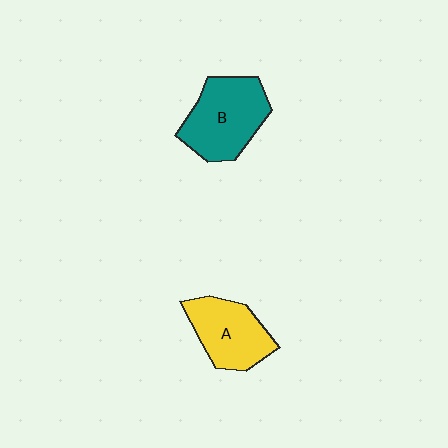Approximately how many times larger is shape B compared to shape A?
Approximately 1.2 times.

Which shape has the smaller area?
Shape A (yellow).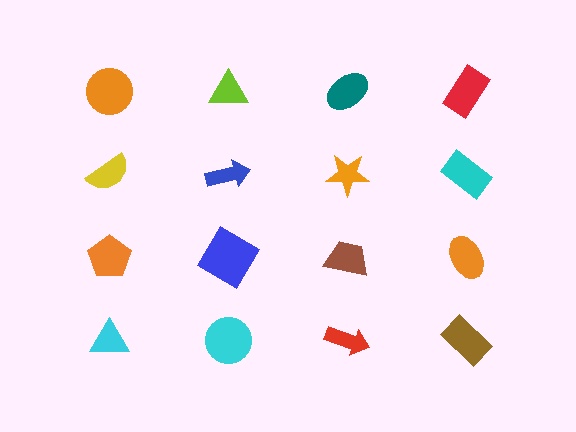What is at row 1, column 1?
An orange circle.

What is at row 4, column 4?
A brown rectangle.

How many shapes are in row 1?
4 shapes.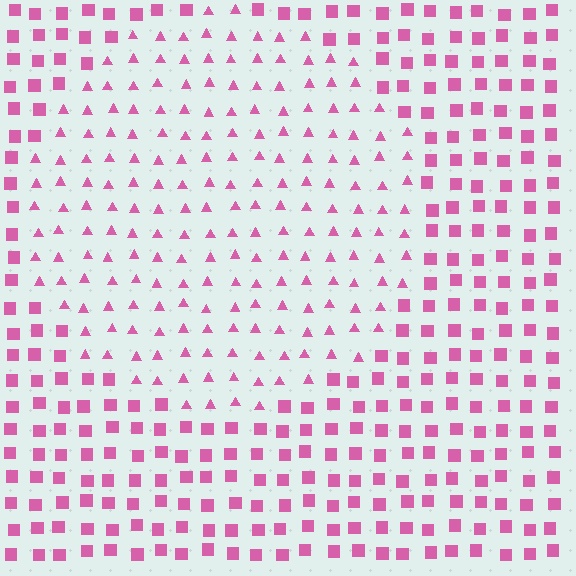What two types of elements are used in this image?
The image uses triangles inside the circle region and squares outside it.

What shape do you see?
I see a circle.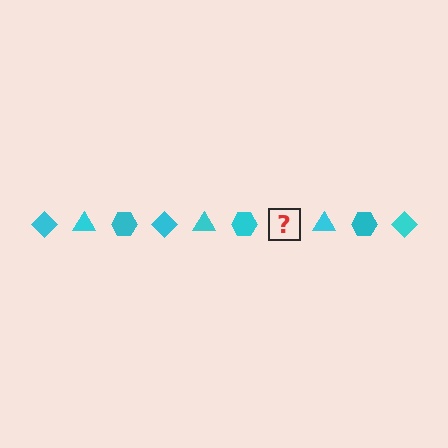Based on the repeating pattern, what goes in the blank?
The blank should be a cyan diamond.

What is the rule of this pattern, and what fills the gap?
The rule is that the pattern cycles through diamond, triangle, hexagon shapes in cyan. The gap should be filled with a cyan diamond.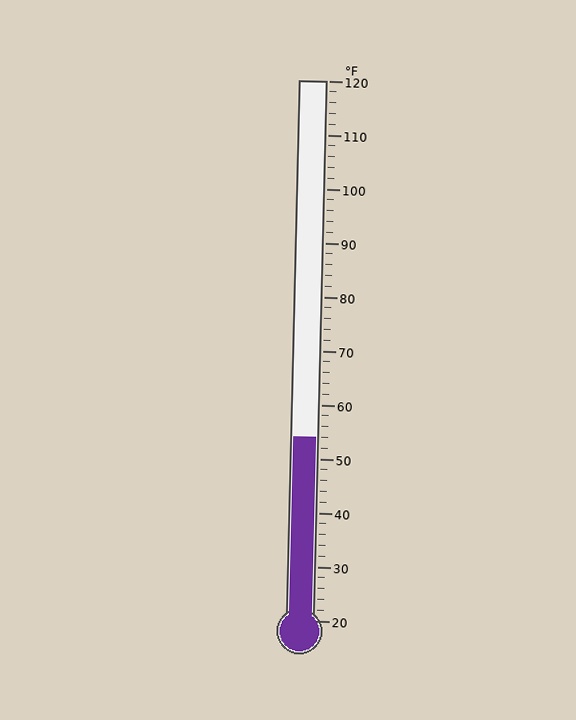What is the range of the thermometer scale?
The thermometer scale ranges from 20°F to 120°F.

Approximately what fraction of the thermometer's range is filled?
The thermometer is filled to approximately 35% of its range.